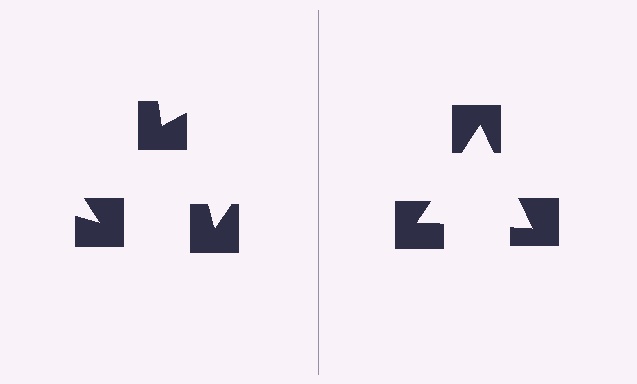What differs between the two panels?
The notched squares are positioned identically on both sides; only the wedge orientations differ. On the right they align to a triangle; on the left they are misaligned.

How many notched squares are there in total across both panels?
6 — 3 on each side.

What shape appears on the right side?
An illusory triangle.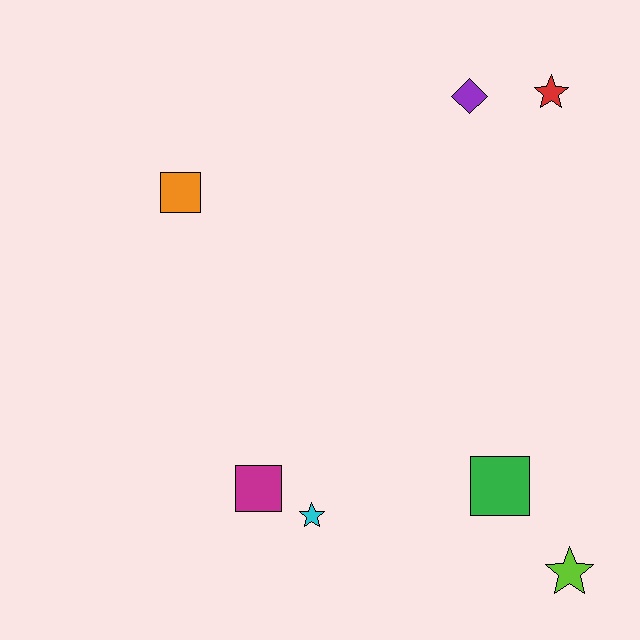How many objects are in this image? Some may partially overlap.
There are 7 objects.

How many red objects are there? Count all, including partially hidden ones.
There is 1 red object.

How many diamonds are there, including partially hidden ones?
There is 1 diamond.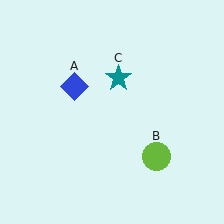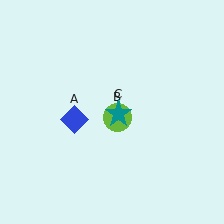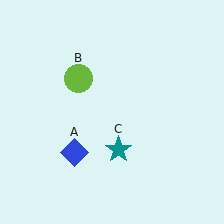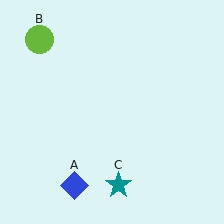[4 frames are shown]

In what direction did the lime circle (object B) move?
The lime circle (object B) moved up and to the left.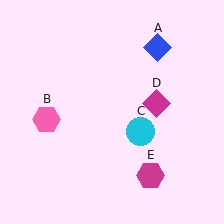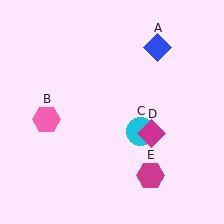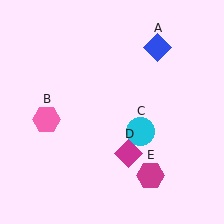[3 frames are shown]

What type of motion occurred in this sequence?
The magenta diamond (object D) rotated clockwise around the center of the scene.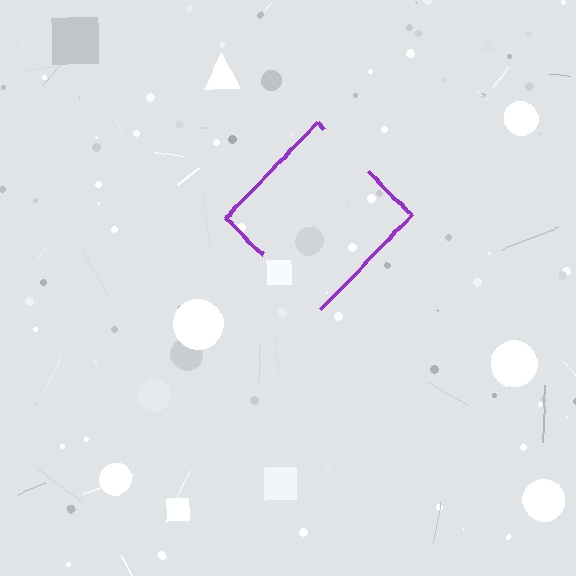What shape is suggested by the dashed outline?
The dashed outline suggests a diamond.